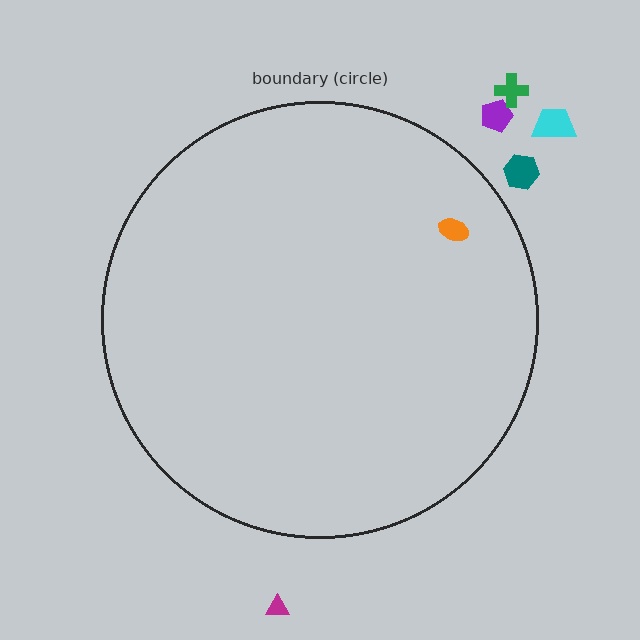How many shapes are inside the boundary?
1 inside, 5 outside.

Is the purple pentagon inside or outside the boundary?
Outside.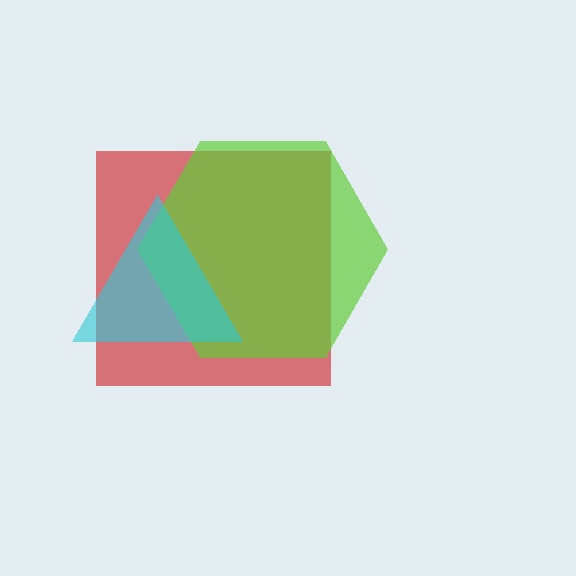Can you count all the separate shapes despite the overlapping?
Yes, there are 3 separate shapes.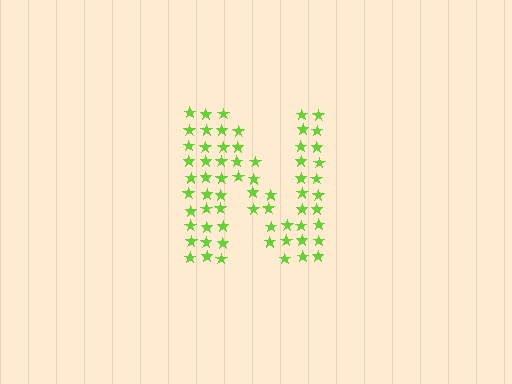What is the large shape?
The large shape is the letter N.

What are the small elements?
The small elements are stars.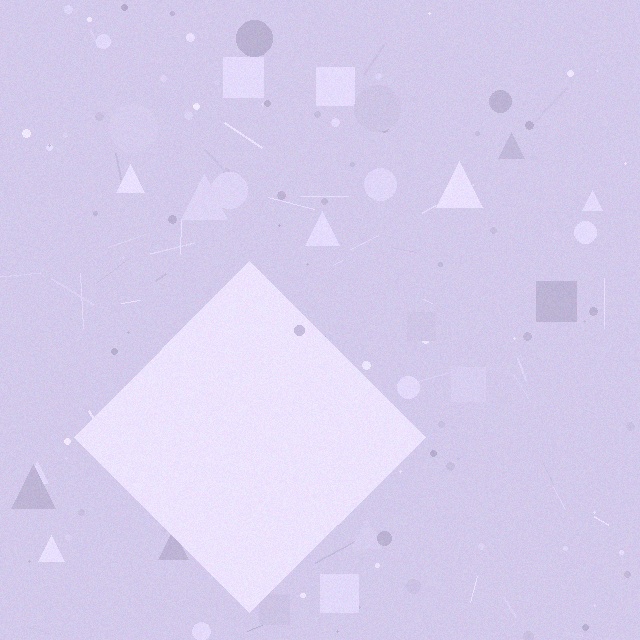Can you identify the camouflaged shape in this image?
The camouflaged shape is a diamond.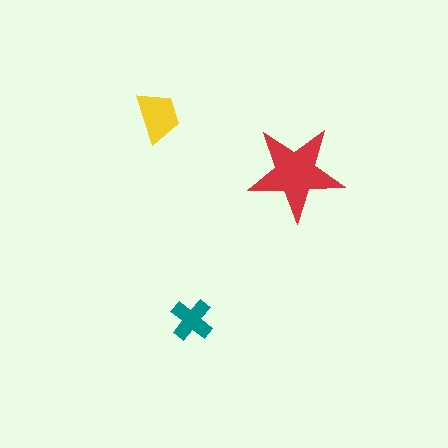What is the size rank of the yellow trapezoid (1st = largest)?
2nd.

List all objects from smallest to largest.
The teal cross, the yellow trapezoid, the red star.